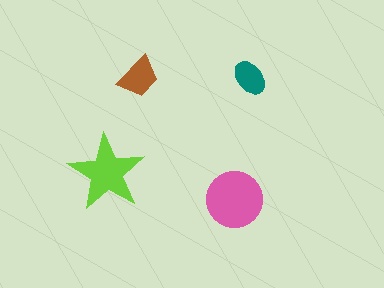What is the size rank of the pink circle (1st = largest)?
1st.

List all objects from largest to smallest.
The pink circle, the lime star, the brown trapezoid, the teal ellipse.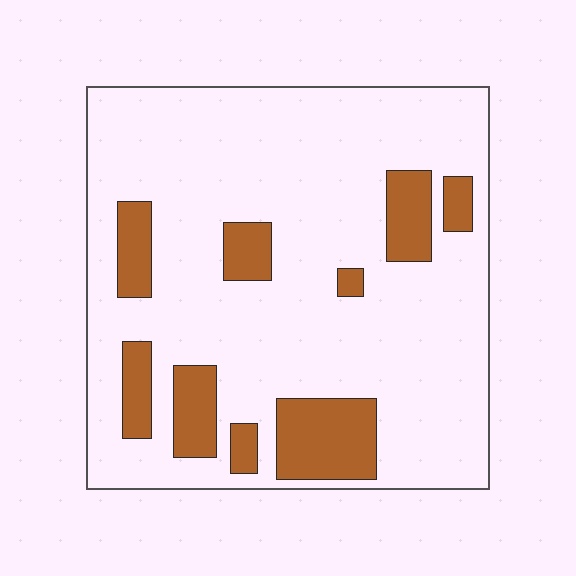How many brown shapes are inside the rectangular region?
9.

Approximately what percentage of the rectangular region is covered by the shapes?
Approximately 20%.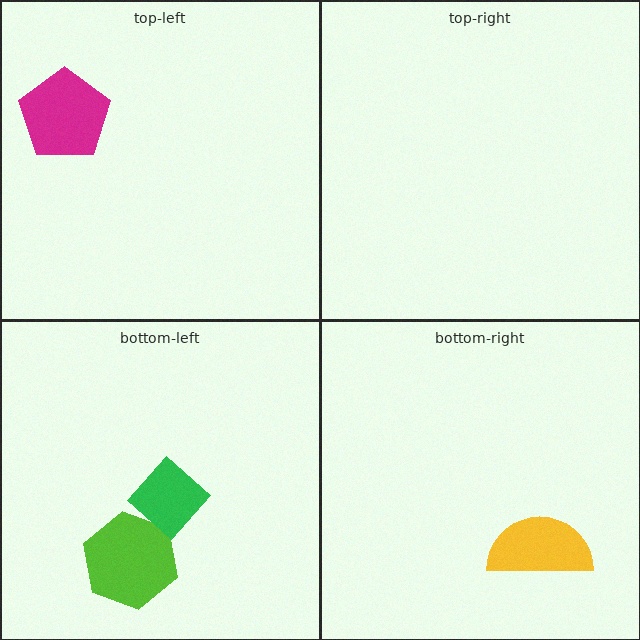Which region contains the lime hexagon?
The bottom-left region.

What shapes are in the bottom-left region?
The lime hexagon, the green diamond.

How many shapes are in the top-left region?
1.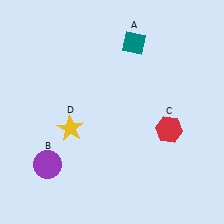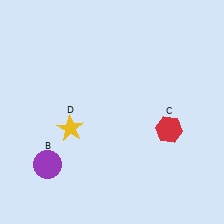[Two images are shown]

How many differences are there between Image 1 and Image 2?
There is 1 difference between the two images.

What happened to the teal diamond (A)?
The teal diamond (A) was removed in Image 2. It was in the top-right area of Image 1.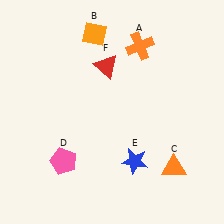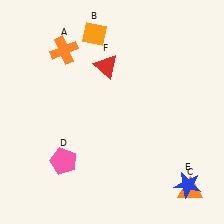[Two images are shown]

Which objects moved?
The objects that moved are: the orange cross (A), the orange triangle (C), the blue star (E).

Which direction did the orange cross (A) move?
The orange cross (A) moved left.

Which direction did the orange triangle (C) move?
The orange triangle (C) moved down.